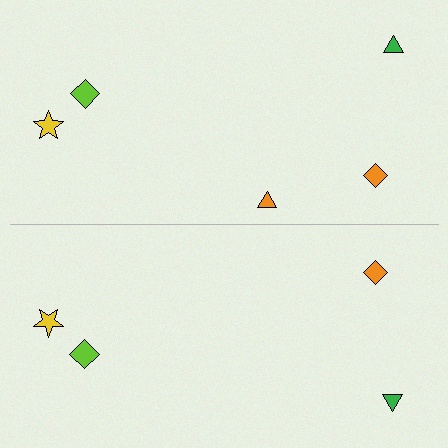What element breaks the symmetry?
A orange triangle is missing from the bottom side.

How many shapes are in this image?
There are 9 shapes in this image.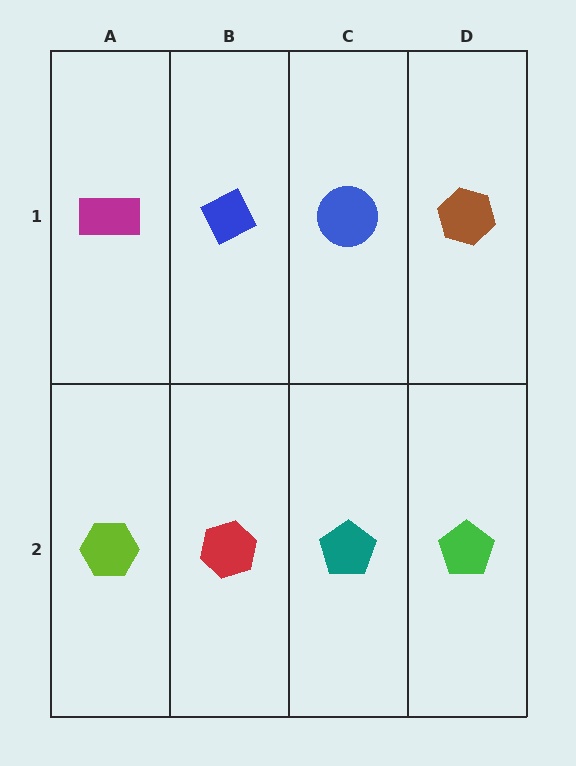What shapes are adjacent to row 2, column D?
A brown hexagon (row 1, column D), a teal pentagon (row 2, column C).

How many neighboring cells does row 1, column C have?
3.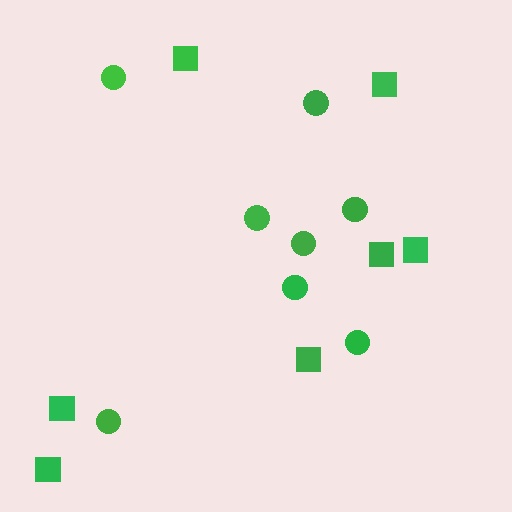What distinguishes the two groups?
There are 2 groups: one group of circles (8) and one group of squares (7).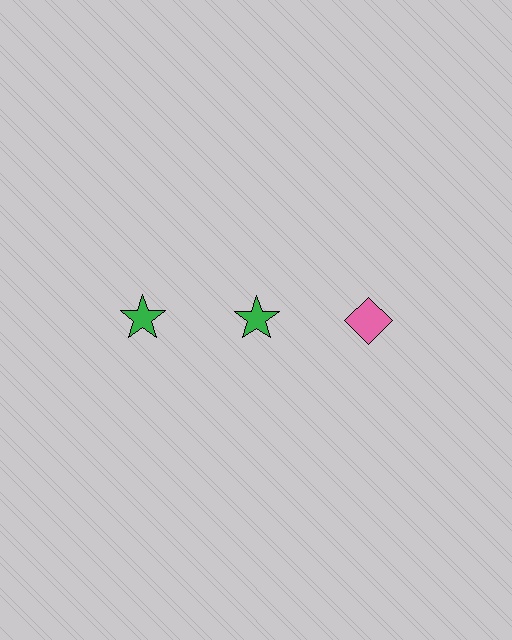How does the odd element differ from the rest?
It differs in both color (pink instead of green) and shape (diamond instead of star).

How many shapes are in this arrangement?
There are 3 shapes arranged in a grid pattern.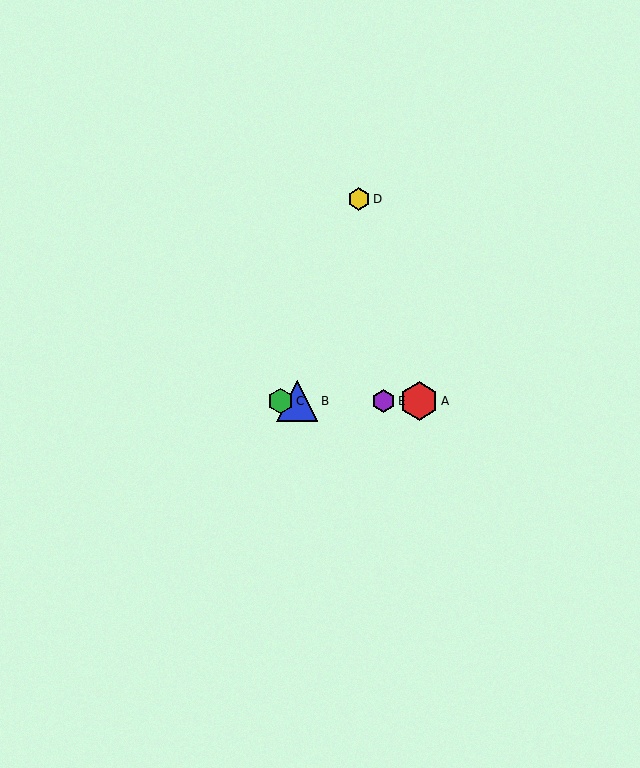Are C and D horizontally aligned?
No, C is at y≈401 and D is at y≈199.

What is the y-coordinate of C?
Object C is at y≈401.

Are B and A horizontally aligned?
Yes, both are at y≈401.